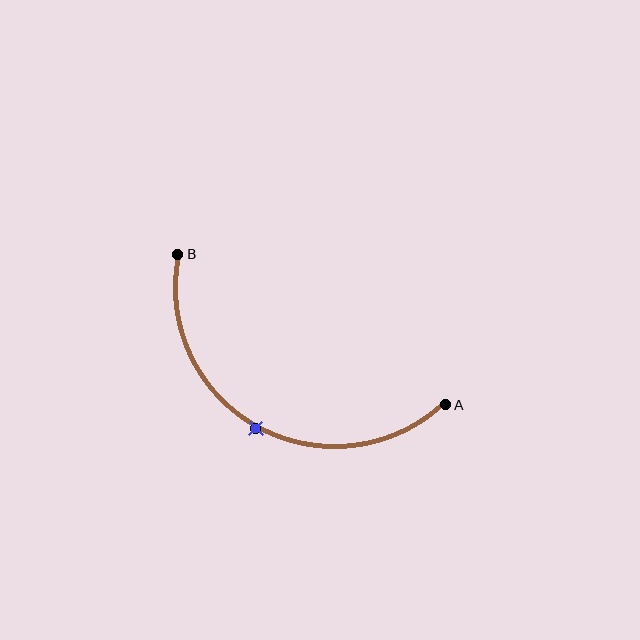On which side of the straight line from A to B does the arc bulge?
The arc bulges below the straight line connecting A and B.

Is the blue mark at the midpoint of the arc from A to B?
Yes. The blue mark lies on the arc at equal arc-length from both A and B — it is the arc midpoint.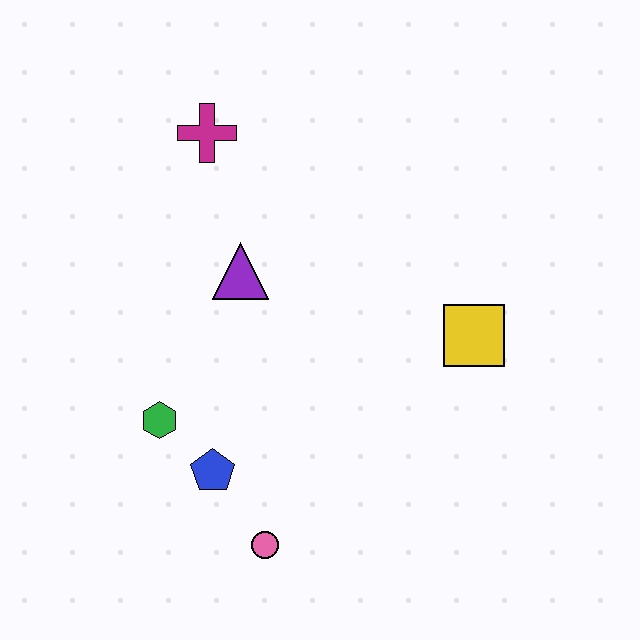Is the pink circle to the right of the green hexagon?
Yes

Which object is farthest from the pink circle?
The magenta cross is farthest from the pink circle.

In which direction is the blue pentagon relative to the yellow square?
The blue pentagon is to the left of the yellow square.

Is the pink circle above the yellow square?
No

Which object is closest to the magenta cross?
The purple triangle is closest to the magenta cross.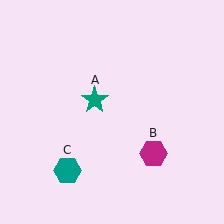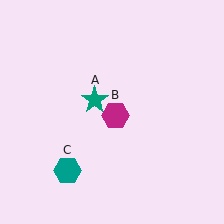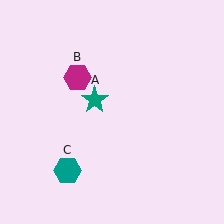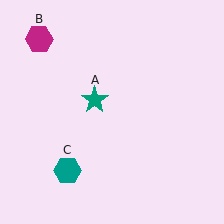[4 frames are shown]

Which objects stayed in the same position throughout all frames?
Teal star (object A) and teal hexagon (object C) remained stationary.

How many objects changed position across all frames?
1 object changed position: magenta hexagon (object B).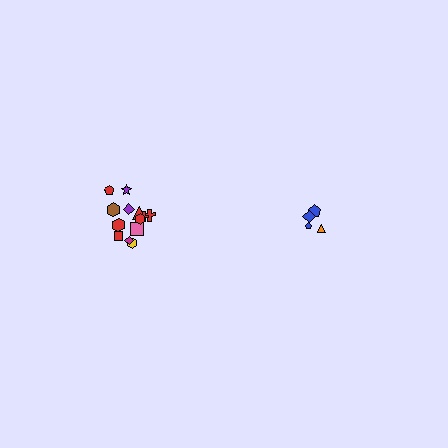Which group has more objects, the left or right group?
The left group.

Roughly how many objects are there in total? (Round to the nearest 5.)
Roughly 20 objects in total.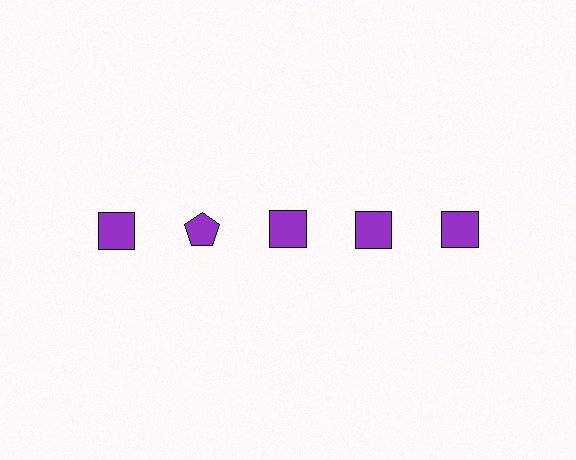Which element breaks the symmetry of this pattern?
The purple pentagon in the top row, second from left column breaks the symmetry. All other shapes are purple squares.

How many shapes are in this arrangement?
There are 5 shapes arranged in a grid pattern.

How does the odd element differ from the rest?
It has a different shape: pentagon instead of square.